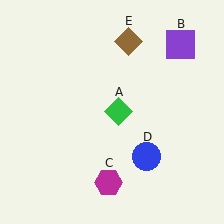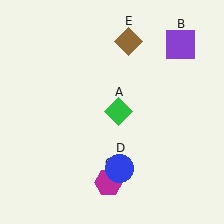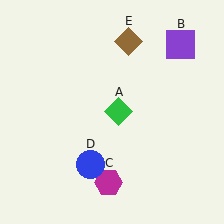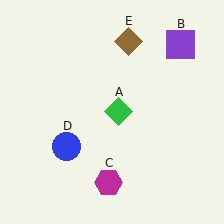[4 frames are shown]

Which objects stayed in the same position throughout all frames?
Green diamond (object A) and purple square (object B) and magenta hexagon (object C) and brown diamond (object E) remained stationary.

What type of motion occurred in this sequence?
The blue circle (object D) rotated clockwise around the center of the scene.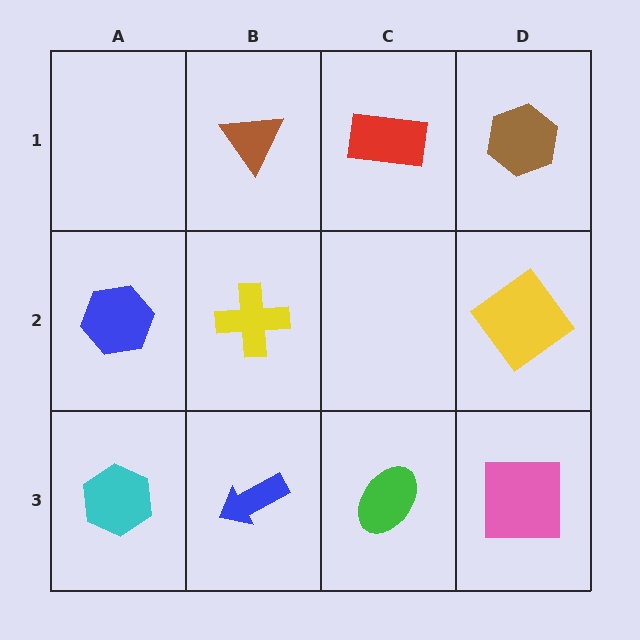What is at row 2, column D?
A yellow diamond.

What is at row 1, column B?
A brown triangle.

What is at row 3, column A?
A cyan hexagon.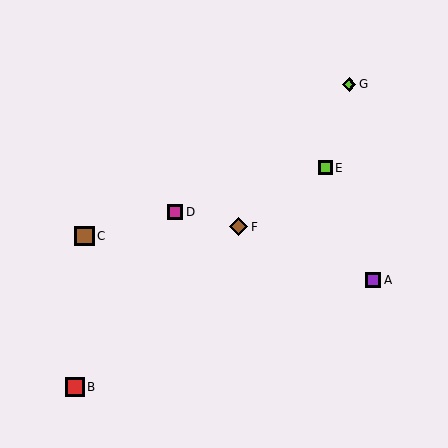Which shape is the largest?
The brown square (labeled C) is the largest.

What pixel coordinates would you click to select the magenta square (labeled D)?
Click at (175, 212) to select the magenta square D.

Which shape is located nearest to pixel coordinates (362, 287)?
The purple square (labeled A) at (373, 280) is nearest to that location.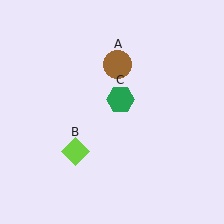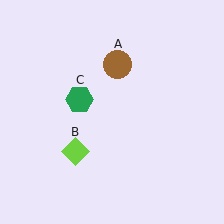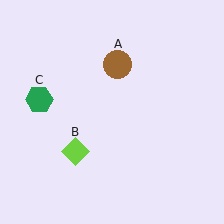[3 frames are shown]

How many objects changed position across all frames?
1 object changed position: green hexagon (object C).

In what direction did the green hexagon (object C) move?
The green hexagon (object C) moved left.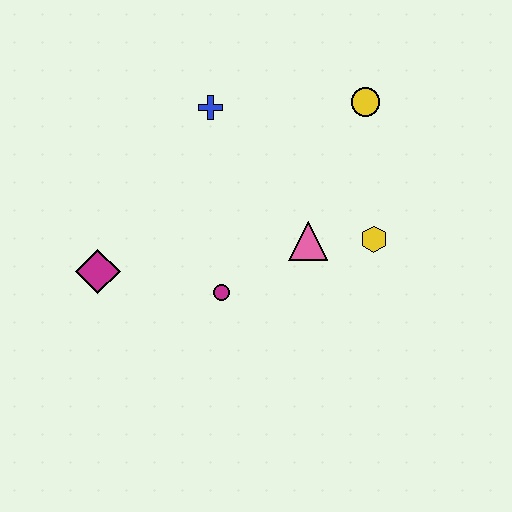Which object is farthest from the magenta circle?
The yellow circle is farthest from the magenta circle.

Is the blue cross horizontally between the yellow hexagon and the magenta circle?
No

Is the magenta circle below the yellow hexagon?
Yes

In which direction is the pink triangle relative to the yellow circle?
The pink triangle is below the yellow circle.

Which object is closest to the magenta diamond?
The magenta circle is closest to the magenta diamond.